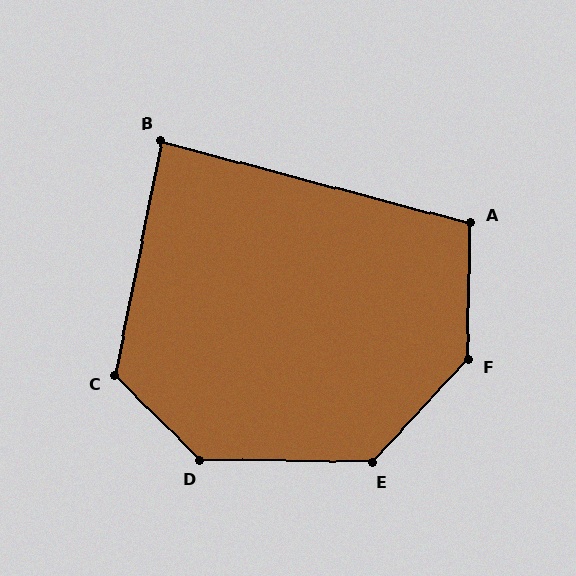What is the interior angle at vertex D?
Approximately 135 degrees (obtuse).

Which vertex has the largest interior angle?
F, at approximately 138 degrees.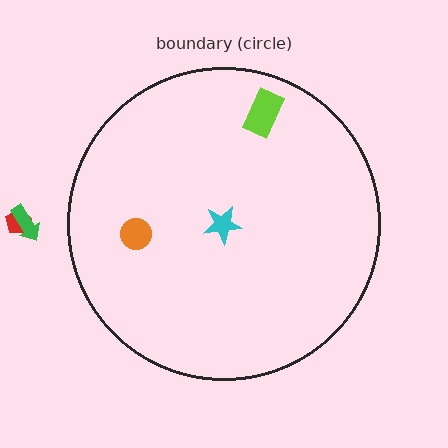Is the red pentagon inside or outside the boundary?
Outside.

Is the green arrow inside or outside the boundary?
Outside.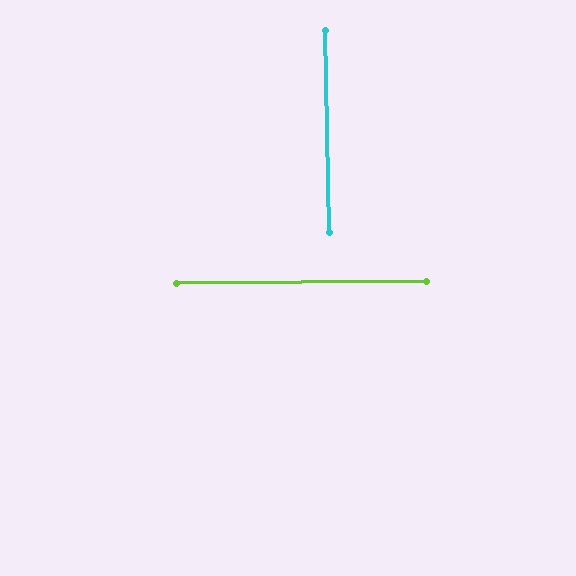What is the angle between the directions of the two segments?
Approximately 89 degrees.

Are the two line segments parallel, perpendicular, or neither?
Perpendicular — they meet at approximately 89°.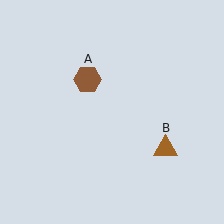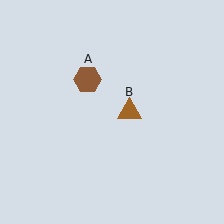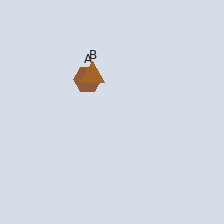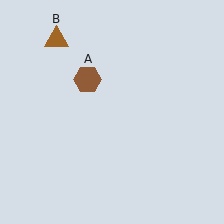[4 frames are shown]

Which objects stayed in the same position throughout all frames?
Brown hexagon (object A) remained stationary.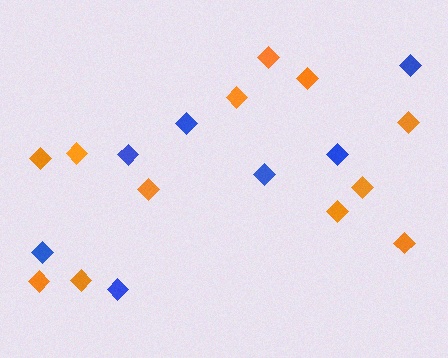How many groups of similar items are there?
There are 2 groups: one group of orange diamonds (12) and one group of blue diamonds (7).